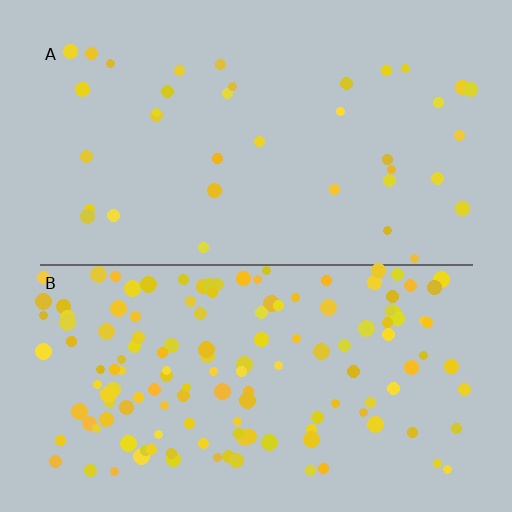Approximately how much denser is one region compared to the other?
Approximately 3.8× — region B over region A.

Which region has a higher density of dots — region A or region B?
B (the bottom).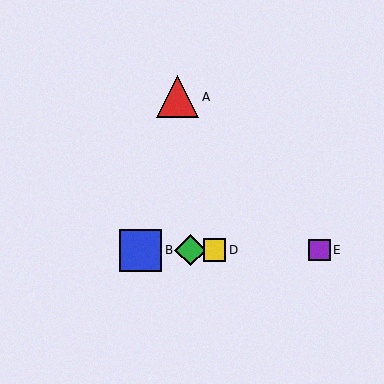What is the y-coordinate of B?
Object B is at y≈250.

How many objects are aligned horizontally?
4 objects (B, C, D, E) are aligned horizontally.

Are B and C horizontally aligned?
Yes, both are at y≈250.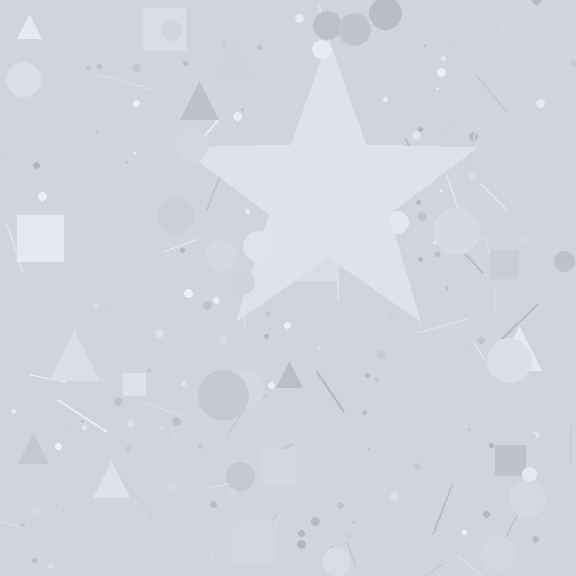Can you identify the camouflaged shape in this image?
The camouflaged shape is a star.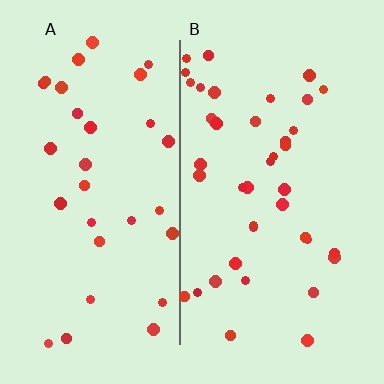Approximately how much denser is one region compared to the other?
Approximately 1.3× — region B over region A.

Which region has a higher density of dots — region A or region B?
B (the right).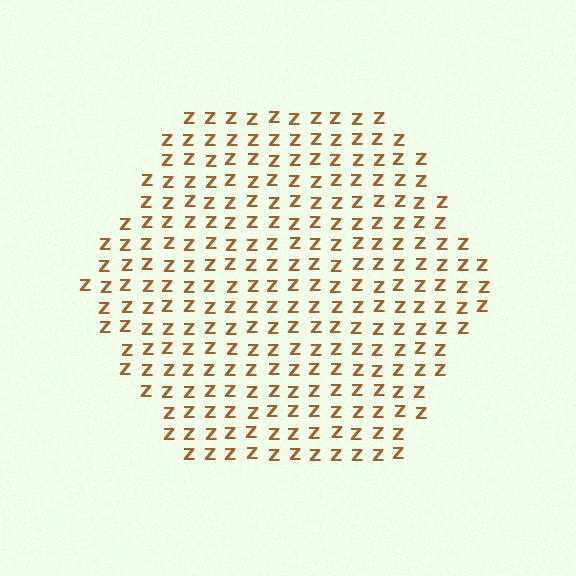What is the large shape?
The large shape is a hexagon.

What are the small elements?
The small elements are letter Z's.